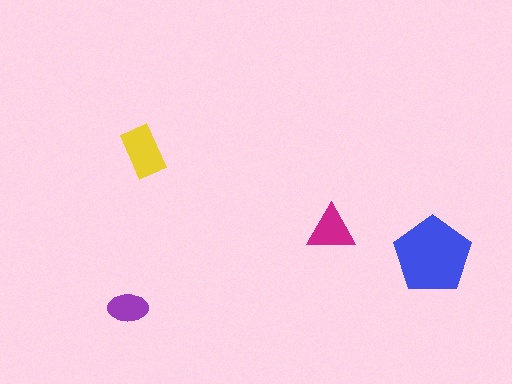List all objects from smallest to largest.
The purple ellipse, the magenta triangle, the yellow rectangle, the blue pentagon.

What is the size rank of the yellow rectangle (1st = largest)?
2nd.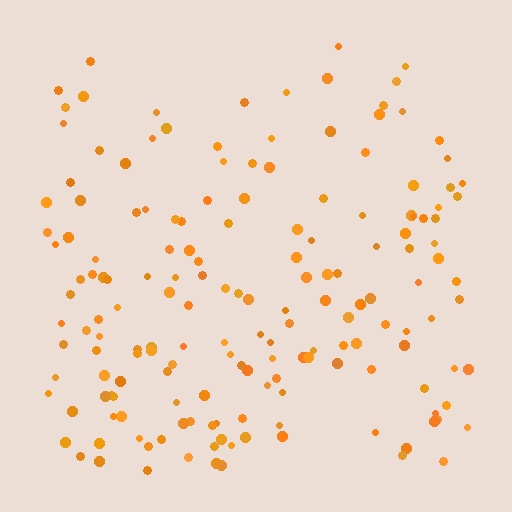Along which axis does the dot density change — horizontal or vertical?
Vertical.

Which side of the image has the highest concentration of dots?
The bottom.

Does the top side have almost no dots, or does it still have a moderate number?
Still a moderate number, just noticeably fewer than the bottom.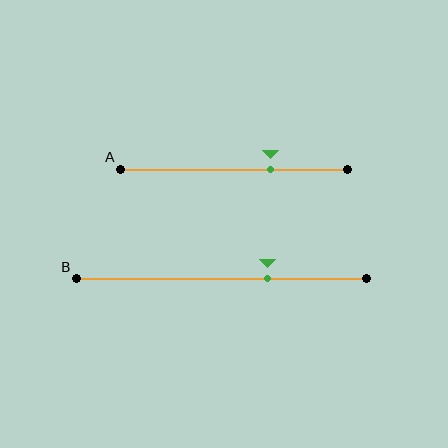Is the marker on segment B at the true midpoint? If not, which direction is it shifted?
No, the marker on segment B is shifted to the right by about 16% of the segment length.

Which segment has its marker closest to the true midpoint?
Segment B has its marker closest to the true midpoint.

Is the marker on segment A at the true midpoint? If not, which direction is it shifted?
No, the marker on segment A is shifted to the right by about 16% of the segment length.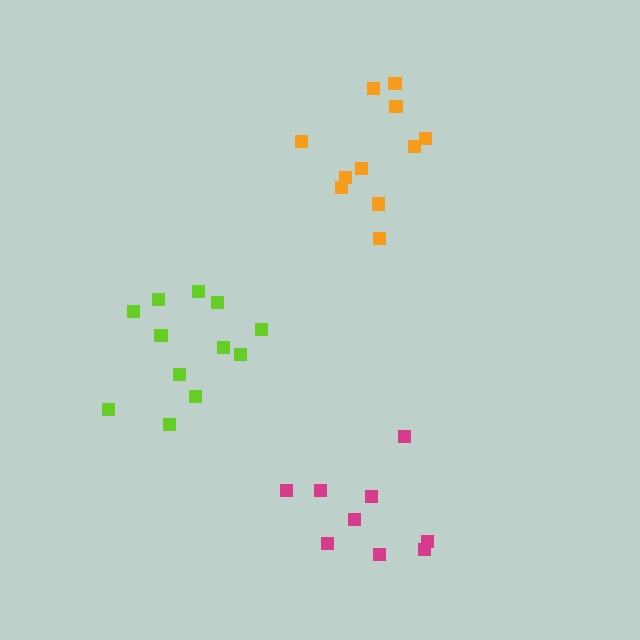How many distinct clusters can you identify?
There are 3 distinct clusters.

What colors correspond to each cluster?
The clusters are colored: lime, orange, magenta.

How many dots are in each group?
Group 1: 12 dots, Group 2: 11 dots, Group 3: 9 dots (32 total).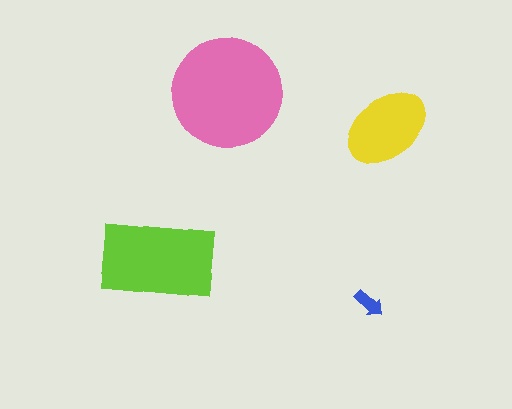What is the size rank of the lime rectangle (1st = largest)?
2nd.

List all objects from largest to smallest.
The pink circle, the lime rectangle, the yellow ellipse, the blue arrow.